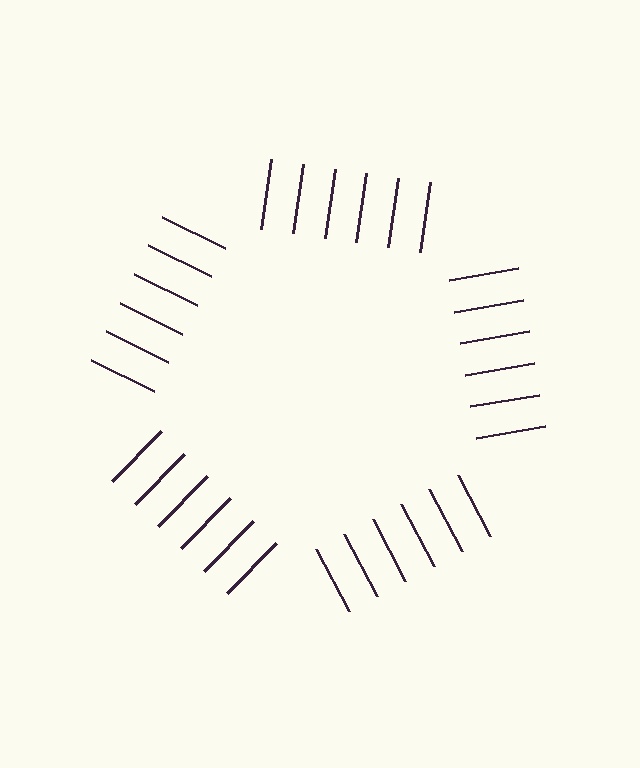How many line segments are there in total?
30 — 6 along each of the 5 edges.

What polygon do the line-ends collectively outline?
An illusory pentagon — the line segments terminate on its edges but no continuous stroke is drawn.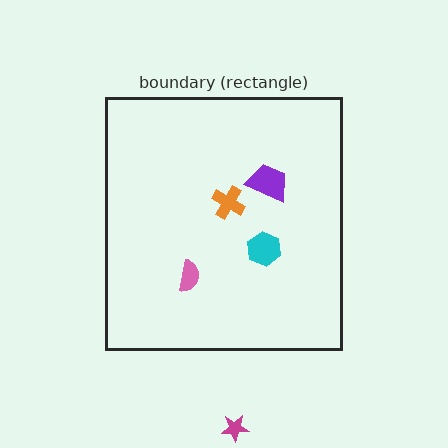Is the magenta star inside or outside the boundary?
Outside.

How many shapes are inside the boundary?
4 inside, 1 outside.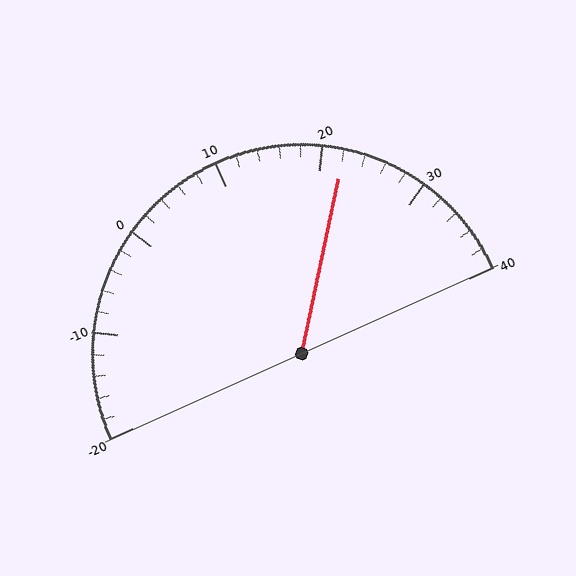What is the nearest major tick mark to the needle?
The nearest major tick mark is 20.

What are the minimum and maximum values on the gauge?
The gauge ranges from -20 to 40.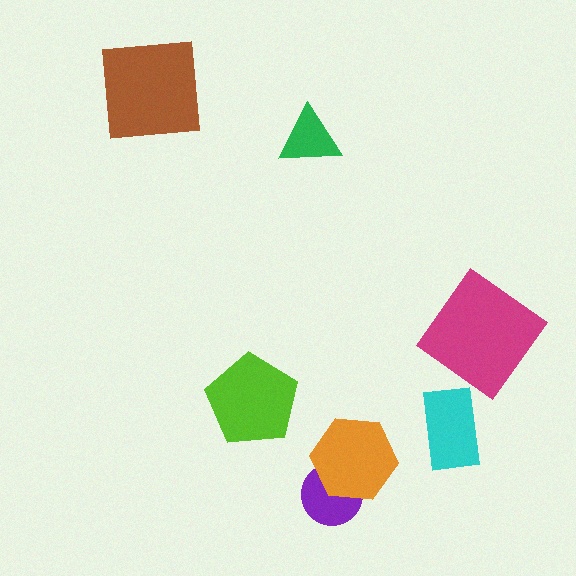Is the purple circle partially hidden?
Yes, it is partially covered by another shape.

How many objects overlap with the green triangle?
0 objects overlap with the green triangle.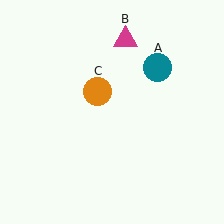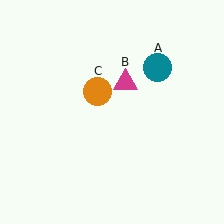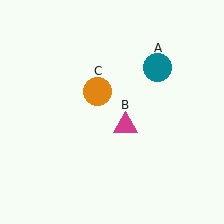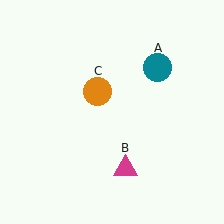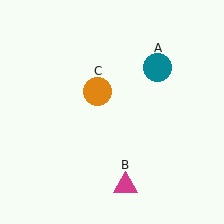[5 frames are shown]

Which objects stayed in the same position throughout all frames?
Teal circle (object A) and orange circle (object C) remained stationary.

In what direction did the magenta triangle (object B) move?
The magenta triangle (object B) moved down.